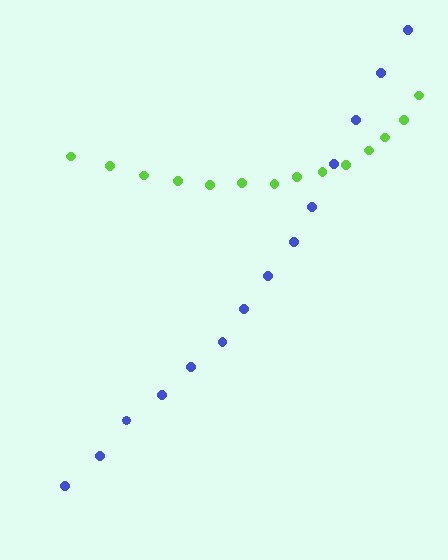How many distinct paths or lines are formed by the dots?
There are 2 distinct paths.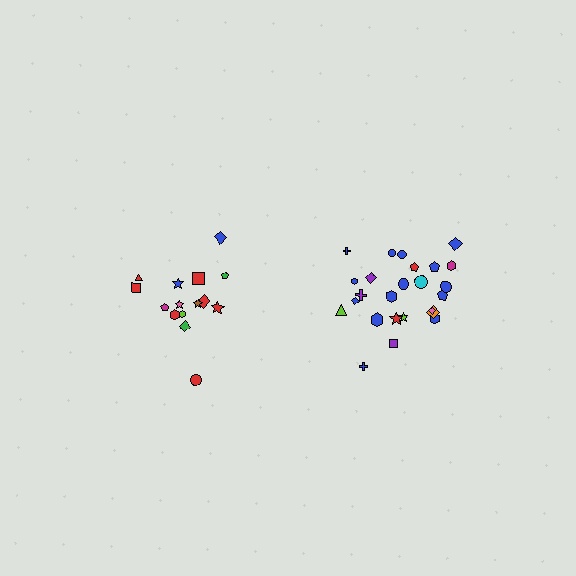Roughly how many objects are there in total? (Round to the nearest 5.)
Roughly 40 objects in total.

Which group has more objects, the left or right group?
The right group.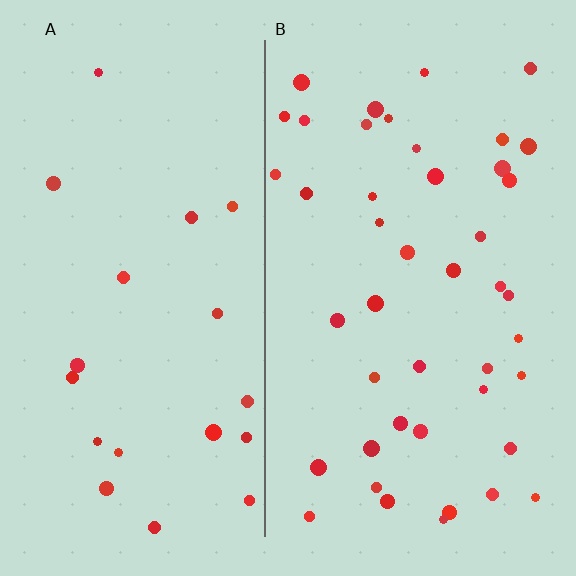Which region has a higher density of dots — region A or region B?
B (the right).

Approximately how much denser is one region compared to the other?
Approximately 2.2× — region B over region A.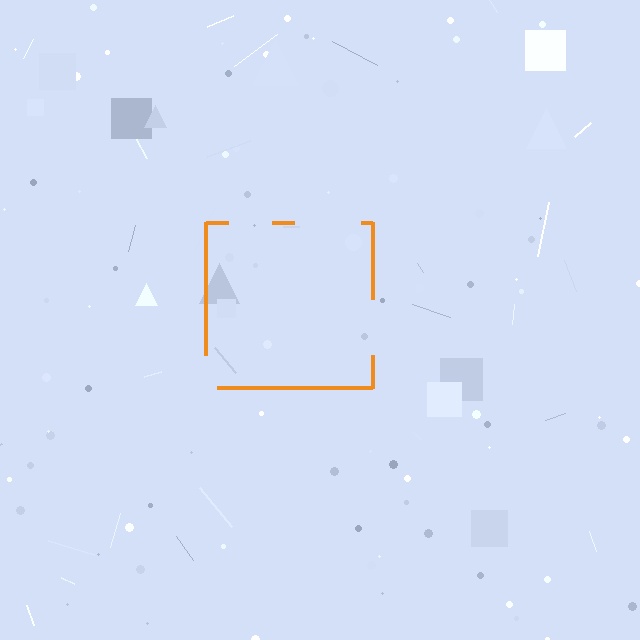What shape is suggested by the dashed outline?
The dashed outline suggests a square.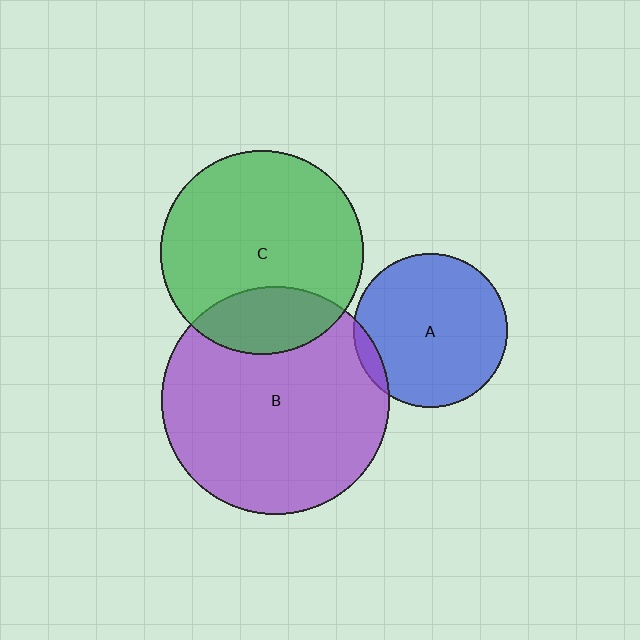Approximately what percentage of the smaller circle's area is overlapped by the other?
Approximately 5%.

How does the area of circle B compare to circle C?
Approximately 1.3 times.